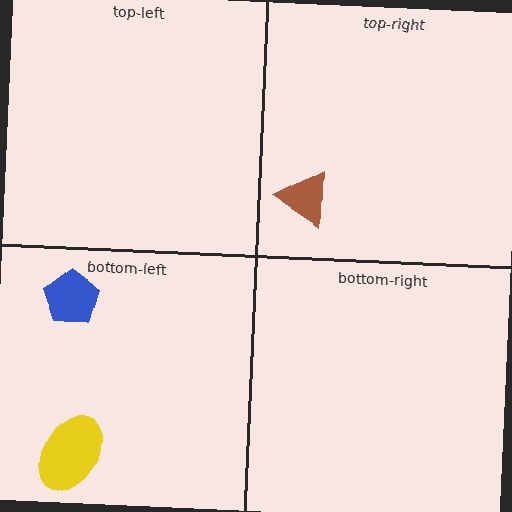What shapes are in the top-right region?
The brown triangle.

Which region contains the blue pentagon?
The bottom-left region.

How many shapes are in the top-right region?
1.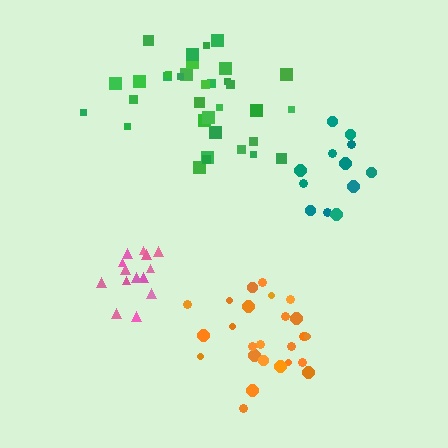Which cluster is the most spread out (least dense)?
Teal.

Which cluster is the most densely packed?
Pink.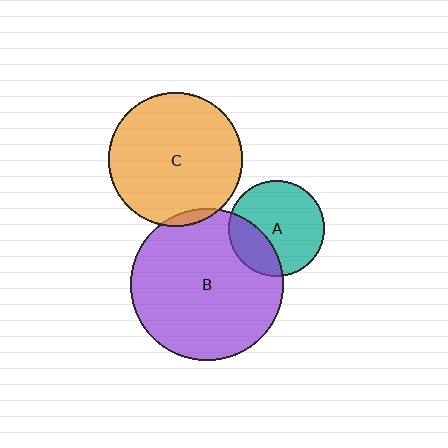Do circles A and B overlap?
Yes.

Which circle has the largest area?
Circle B (purple).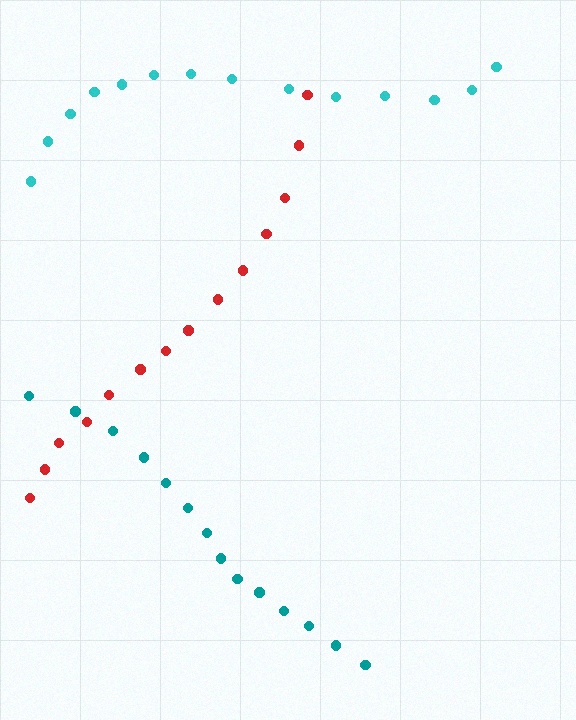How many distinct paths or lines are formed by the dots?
There are 3 distinct paths.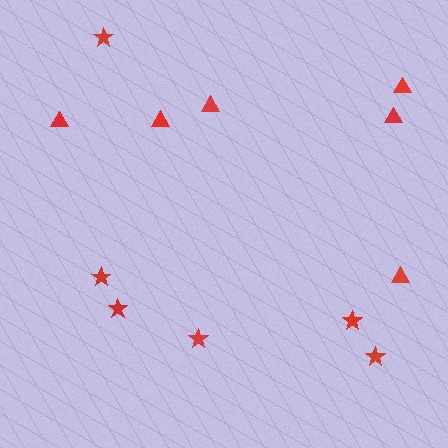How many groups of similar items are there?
There are 2 groups: one group of triangles (6) and one group of stars (6).